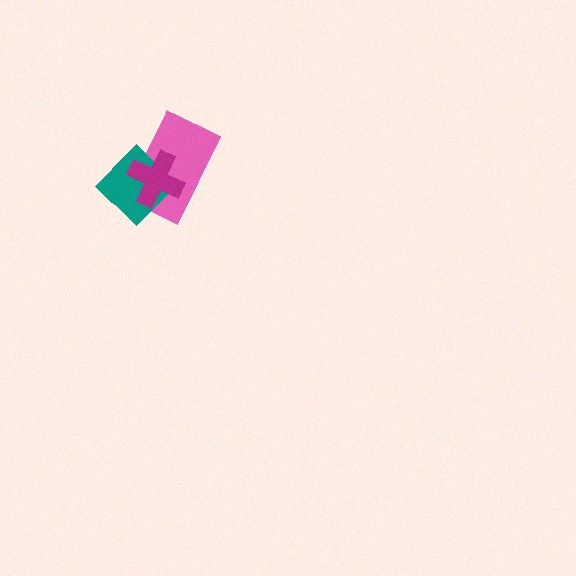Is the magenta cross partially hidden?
No, no other shape covers it.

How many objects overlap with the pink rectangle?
2 objects overlap with the pink rectangle.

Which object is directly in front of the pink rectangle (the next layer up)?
The teal diamond is directly in front of the pink rectangle.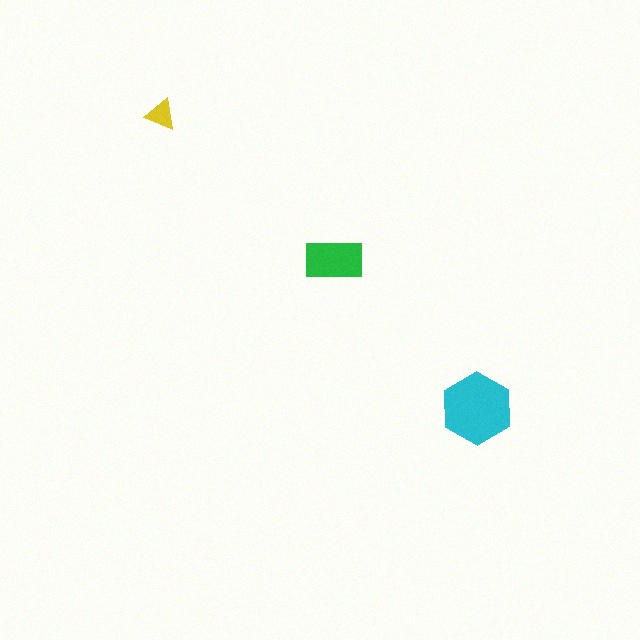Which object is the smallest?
The yellow triangle.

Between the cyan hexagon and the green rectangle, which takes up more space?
The cyan hexagon.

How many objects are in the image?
There are 3 objects in the image.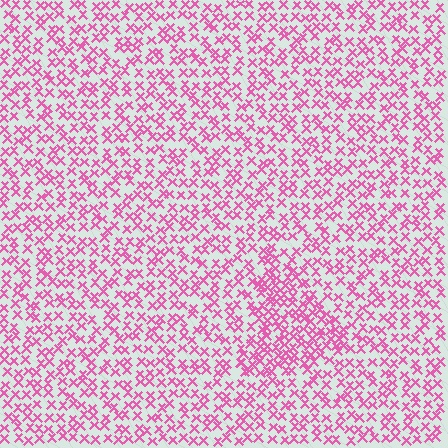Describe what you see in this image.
The image contains small pink elements arranged at two different densities. A triangle-shaped region is visible where the elements are more densely packed than the surrounding area.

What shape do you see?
I see a triangle.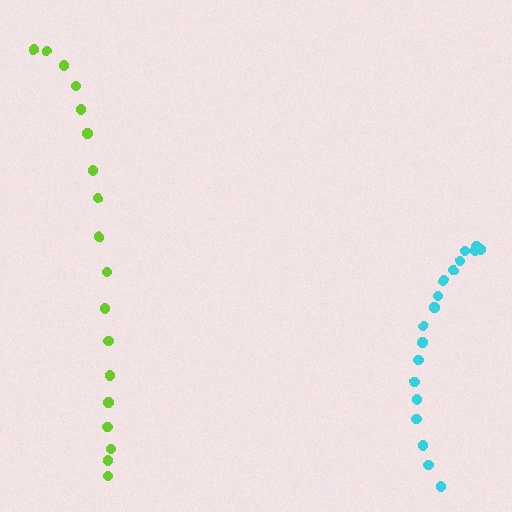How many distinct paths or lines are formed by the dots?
There are 2 distinct paths.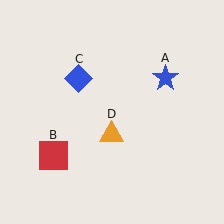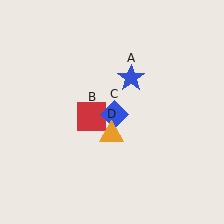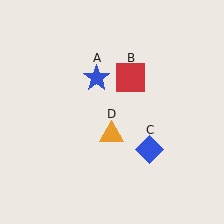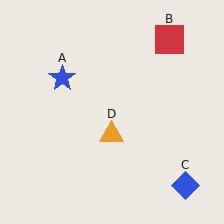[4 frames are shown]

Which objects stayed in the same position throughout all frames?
Orange triangle (object D) remained stationary.